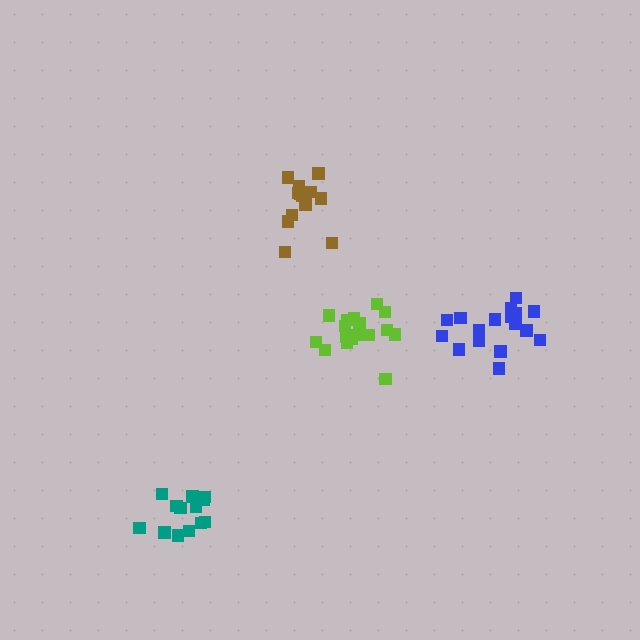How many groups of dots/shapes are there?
There are 4 groups.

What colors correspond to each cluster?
The clusters are colored: blue, lime, brown, teal.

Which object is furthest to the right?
The blue cluster is rightmost.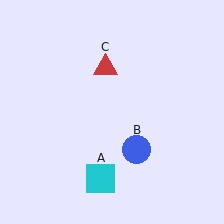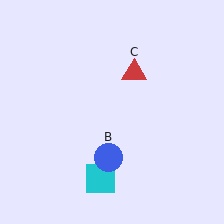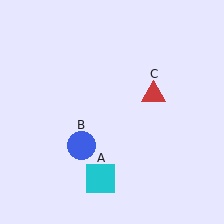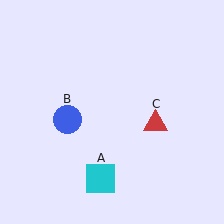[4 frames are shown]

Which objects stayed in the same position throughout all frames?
Cyan square (object A) remained stationary.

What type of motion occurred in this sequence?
The blue circle (object B), red triangle (object C) rotated clockwise around the center of the scene.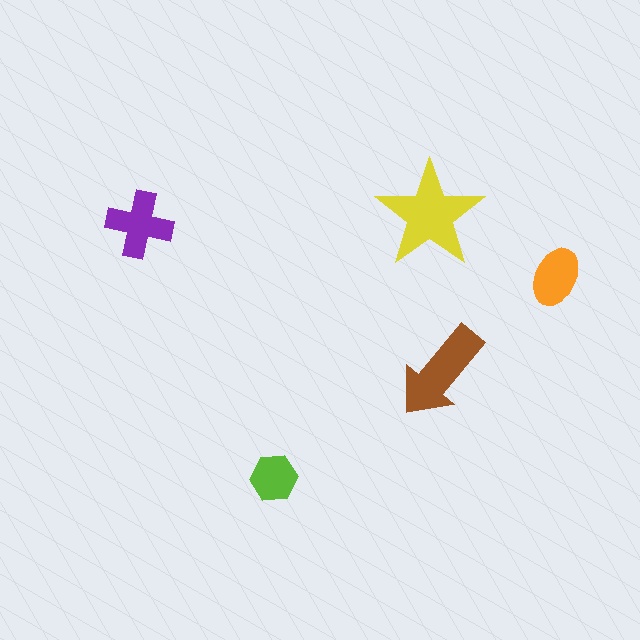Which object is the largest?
The yellow star.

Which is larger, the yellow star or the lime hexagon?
The yellow star.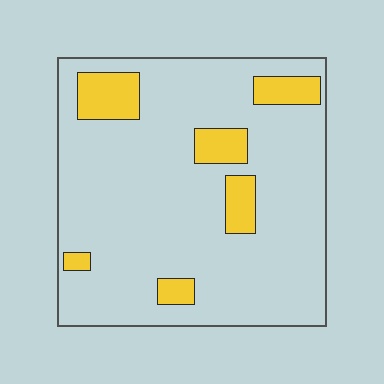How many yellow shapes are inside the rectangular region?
6.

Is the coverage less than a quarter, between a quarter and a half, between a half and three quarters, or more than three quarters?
Less than a quarter.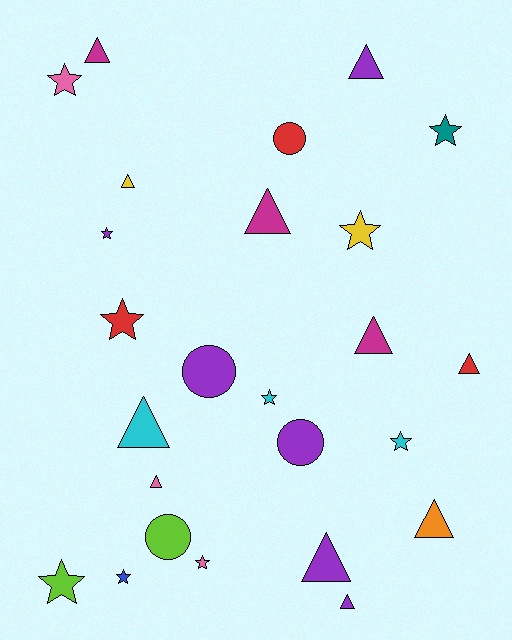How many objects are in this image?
There are 25 objects.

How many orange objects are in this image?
There is 1 orange object.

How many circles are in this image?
There are 4 circles.